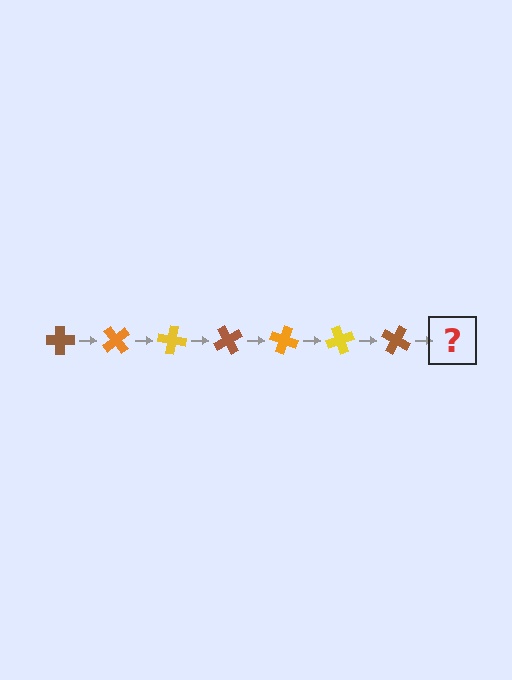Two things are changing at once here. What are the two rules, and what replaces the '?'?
The two rules are that it rotates 50 degrees each step and the color cycles through brown, orange, and yellow. The '?' should be an orange cross, rotated 350 degrees from the start.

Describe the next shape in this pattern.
It should be an orange cross, rotated 350 degrees from the start.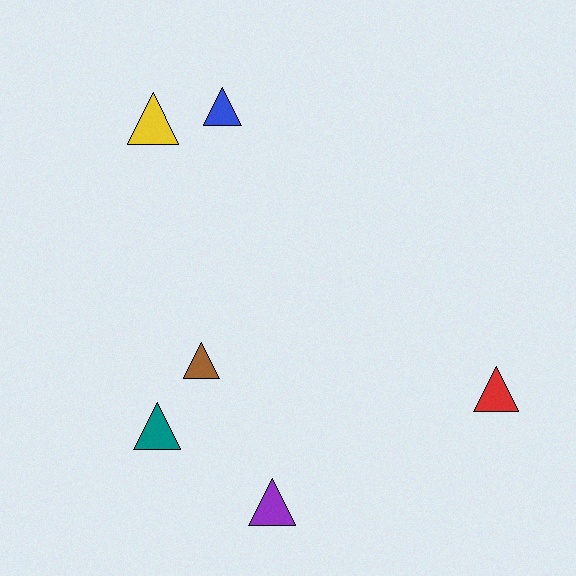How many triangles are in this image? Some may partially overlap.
There are 6 triangles.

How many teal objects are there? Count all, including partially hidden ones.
There is 1 teal object.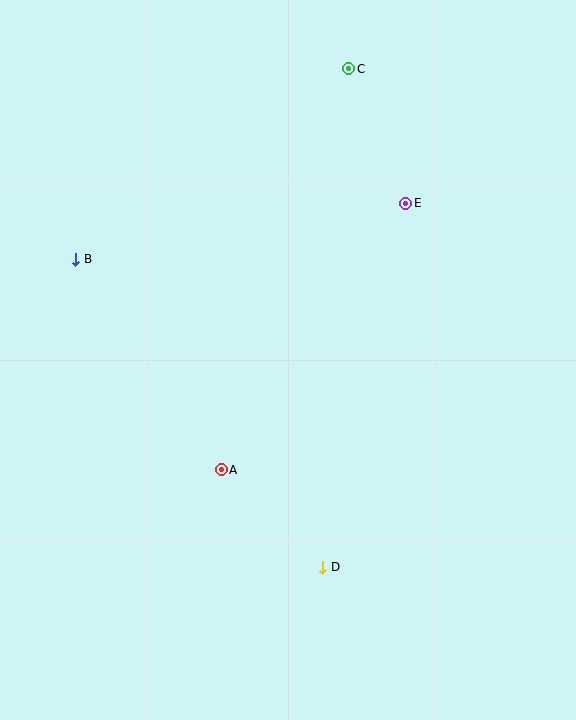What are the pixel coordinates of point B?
Point B is at (76, 259).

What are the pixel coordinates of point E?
Point E is at (406, 203).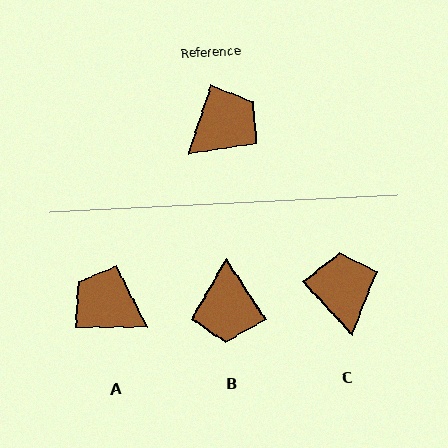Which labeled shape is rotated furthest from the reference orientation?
B, about 128 degrees away.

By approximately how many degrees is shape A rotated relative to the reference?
Approximately 108 degrees counter-clockwise.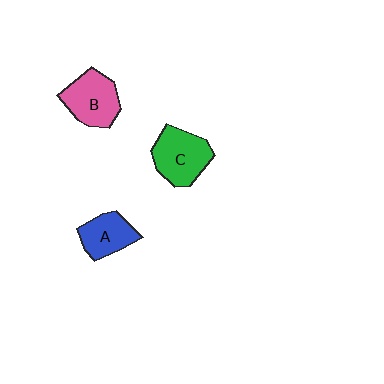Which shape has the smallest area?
Shape A (blue).